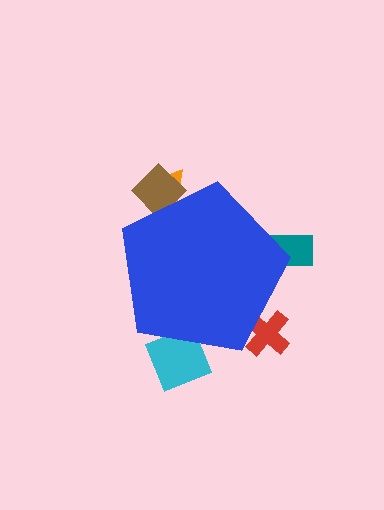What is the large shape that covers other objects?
A blue pentagon.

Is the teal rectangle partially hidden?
Yes, the teal rectangle is partially hidden behind the blue pentagon.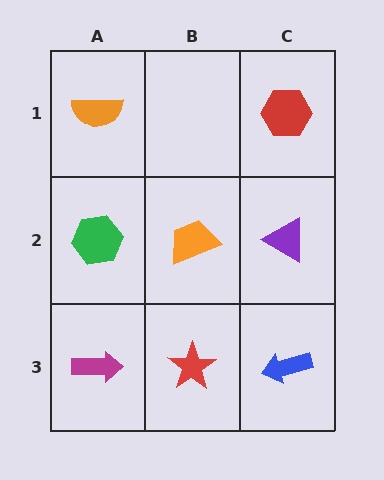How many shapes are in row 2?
3 shapes.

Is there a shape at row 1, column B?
No, that cell is empty.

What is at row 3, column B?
A red star.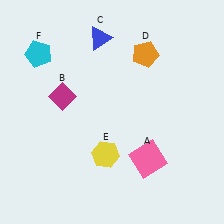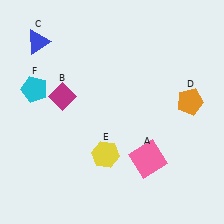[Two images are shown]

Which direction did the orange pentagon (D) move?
The orange pentagon (D) moved down.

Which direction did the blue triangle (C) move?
The blue triangle (C) moved left.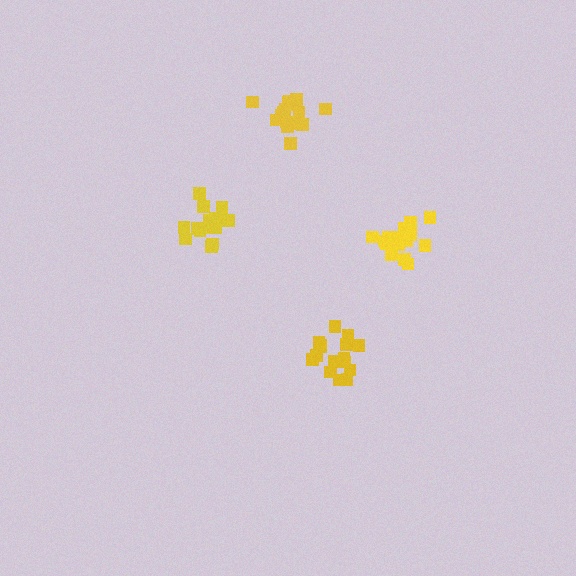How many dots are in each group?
Group 1: 17 dots, Group 2: 16 dots, Group 3: 16 dots, Group 4: 16 dots (65 total).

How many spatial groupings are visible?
There are 4 spatial groupings.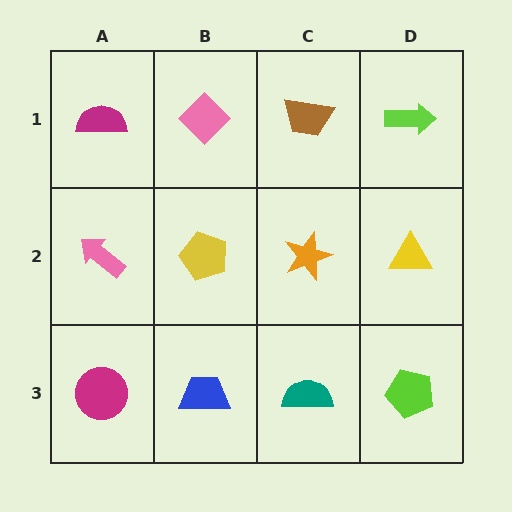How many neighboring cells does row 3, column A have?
2.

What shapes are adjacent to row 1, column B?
A yellow pentagon (row 2, column B), a magenta semicircle (row 1, column A), a brown trapezoid (row 1, column C).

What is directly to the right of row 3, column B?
A teal semicircle.